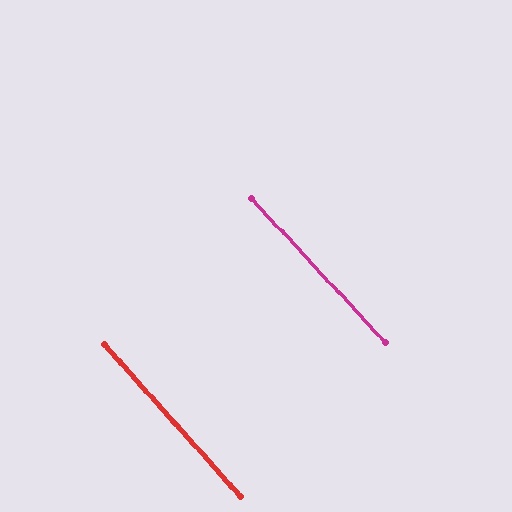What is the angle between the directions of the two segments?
Approximately 1 degree.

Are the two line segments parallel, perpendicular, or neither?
Parallel — their directions differ by only 0.9°.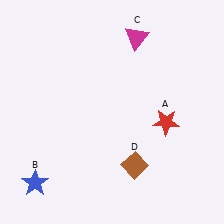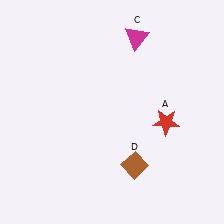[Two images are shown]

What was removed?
The blue star (B) was removed in Image 2.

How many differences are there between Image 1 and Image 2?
There is 1 difference between the two images.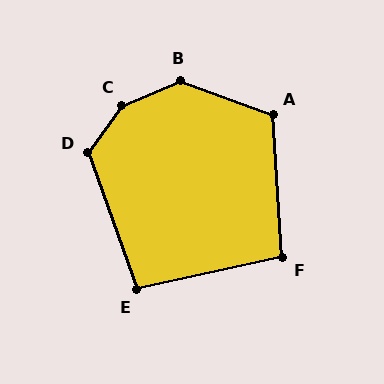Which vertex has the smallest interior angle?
E, at approximately 98 degrees.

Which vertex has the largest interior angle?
C, at approximately 148 degrees.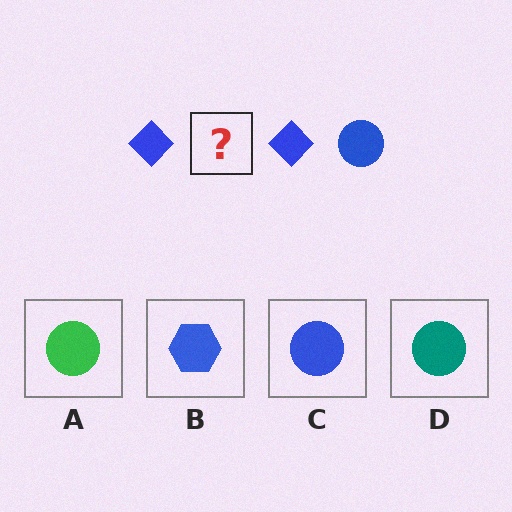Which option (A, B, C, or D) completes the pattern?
C.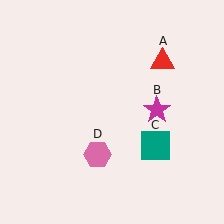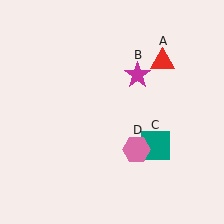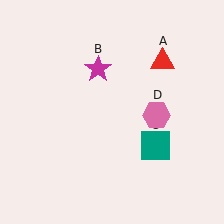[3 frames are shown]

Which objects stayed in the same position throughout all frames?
Red triangle (object A) and teal square (object C) remained stationary.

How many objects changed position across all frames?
2 objects changed position: magenta star (object B), pink hexagon (object D).